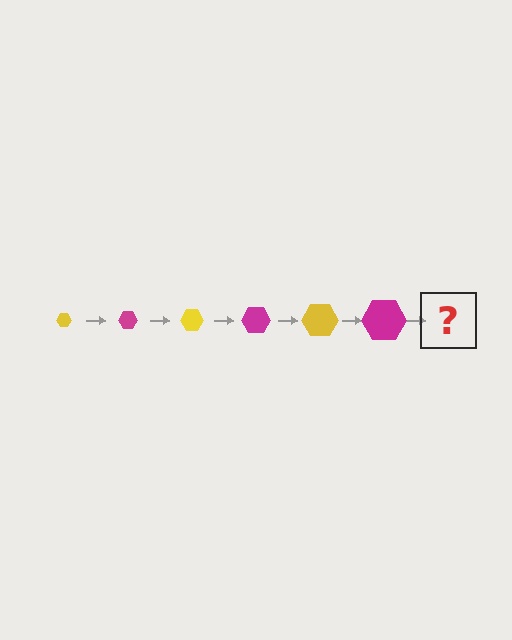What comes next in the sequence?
The next element should be a yellow hexagon, larger than the previous one.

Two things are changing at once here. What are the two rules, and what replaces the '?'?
The two rules are that the hexagon grows larger each step and the color cycles through yellow and magenta. The '?' should be a yellow hexagon, larger than the previous one.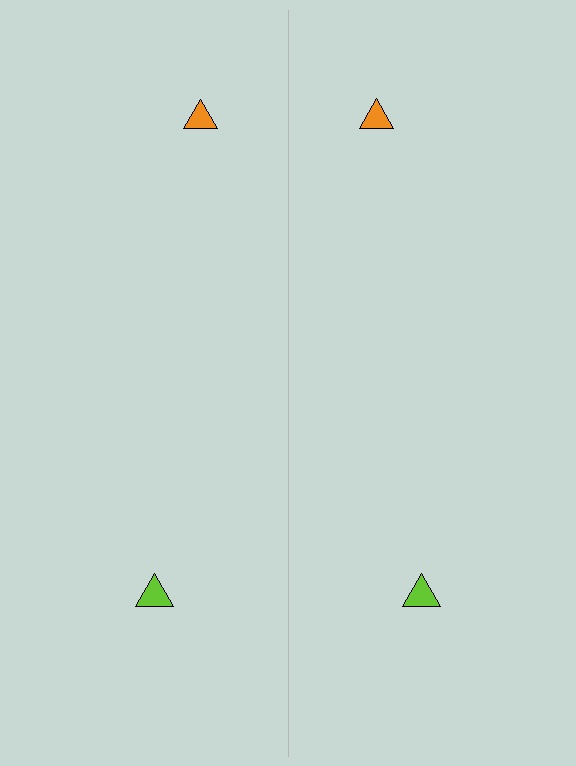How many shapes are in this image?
There are 4 shapes in this image.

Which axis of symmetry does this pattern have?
The pattern has a vertical axis of symmetry running through the center of the image.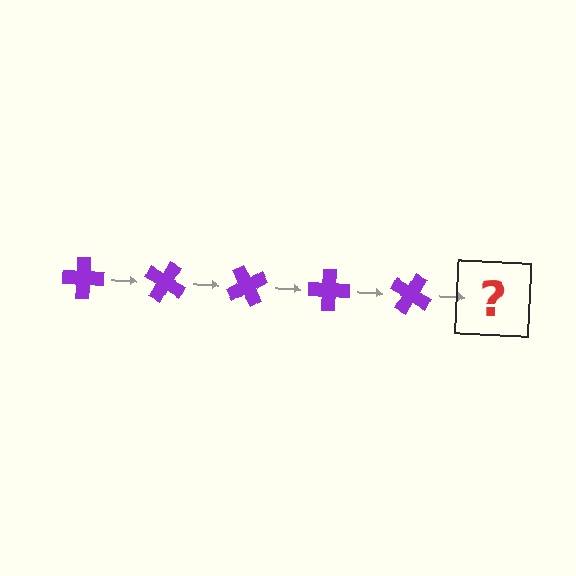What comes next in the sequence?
The next element should be a purple cross rotated 150 degrees.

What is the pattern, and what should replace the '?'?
The pattern is that the cross rotates 30 degrees each step. The '?' should be a purple cross rotated 150 degrees.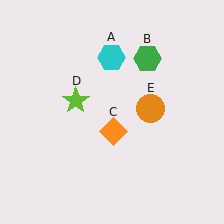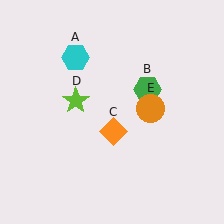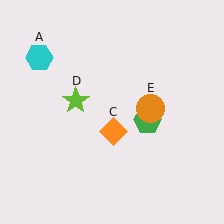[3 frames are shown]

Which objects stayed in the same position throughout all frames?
Orange diamond (object C) and lime star (object D) and orange circle (object E) remained stationary.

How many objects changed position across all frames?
2 objects changed position: cyan hexagon (object A), green hexagon (object B).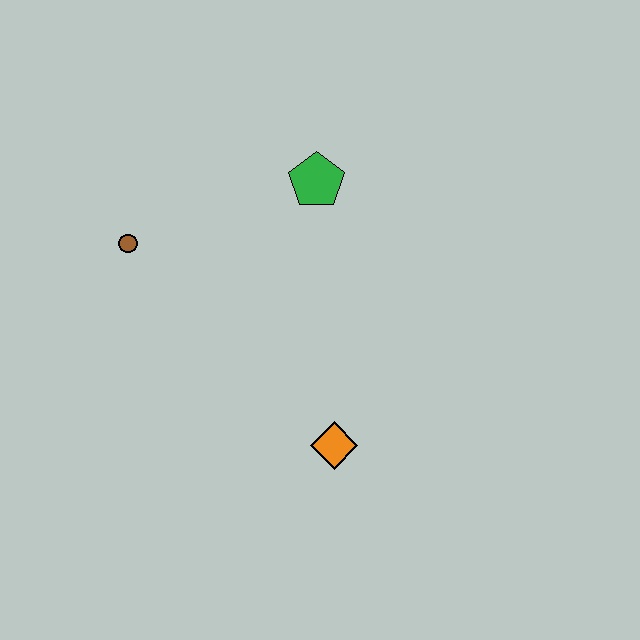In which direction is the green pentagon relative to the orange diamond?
The green pentagon is above the orange diamond.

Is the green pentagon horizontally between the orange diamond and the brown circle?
Yes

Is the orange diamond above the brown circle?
No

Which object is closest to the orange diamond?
The green pentagon is closest to the orange diamond.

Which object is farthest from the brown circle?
The orange diamond is farthest from the brown circle.